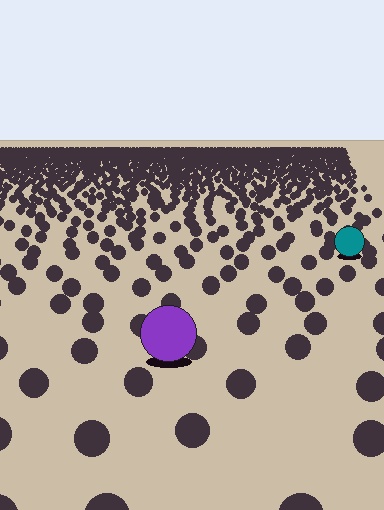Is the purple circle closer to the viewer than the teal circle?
Yes. The purple circle is closer — you can tell from the texture gradient: the ground texture is coarser near it.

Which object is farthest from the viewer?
The teal circle is farthest from the viewer. It appears smaller and the ground texture around it is denser.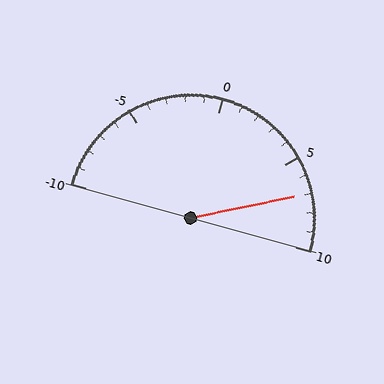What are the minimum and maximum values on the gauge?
The gauge ranges from -10 to 10.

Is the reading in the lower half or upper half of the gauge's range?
The reading is in the upper half of the range (-10 to 10).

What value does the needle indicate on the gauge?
The needle indicates approximately 7.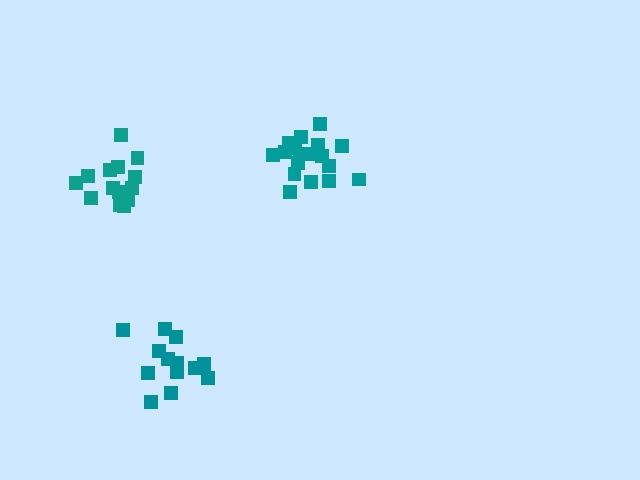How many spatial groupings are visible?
There are 3 spatial groupings.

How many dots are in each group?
Group 1: 13 dots, Group 2: 15 dots, Group 3: 18 dots (46 total).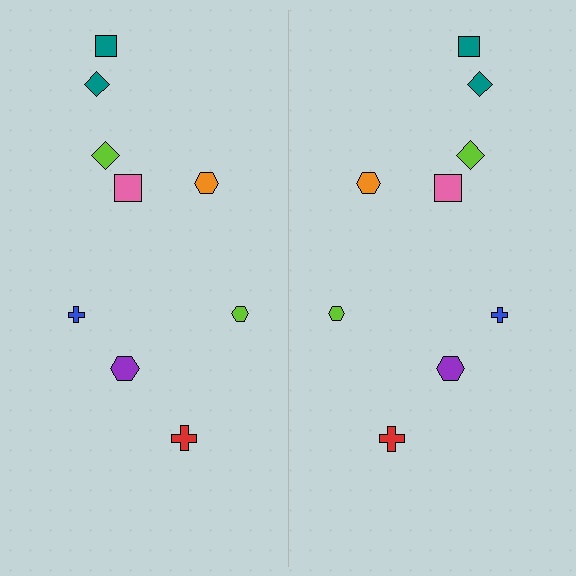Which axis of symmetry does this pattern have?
The pattern has a vertical axis of symmetry running through the center of the image.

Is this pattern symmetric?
Yes, this pattern has bilateral (reflection) symmetry.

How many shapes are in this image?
There are 18 shapes in this image.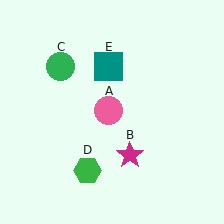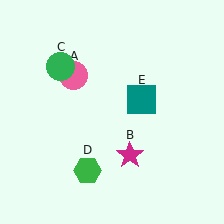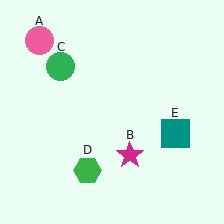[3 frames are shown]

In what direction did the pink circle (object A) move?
The pink circle (object A) moved up and to the left.